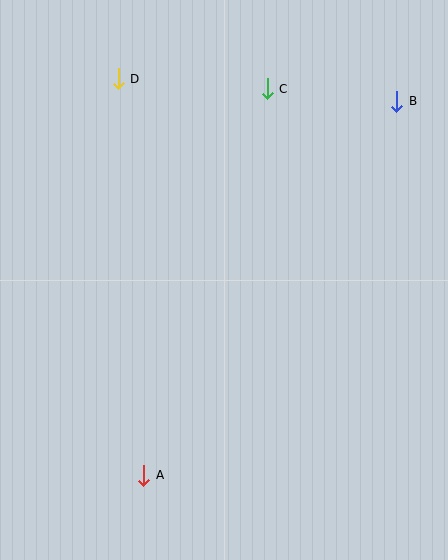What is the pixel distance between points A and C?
The distance between A and C is 406 pixels.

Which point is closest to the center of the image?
Point C at (267, 89) is closest to the center.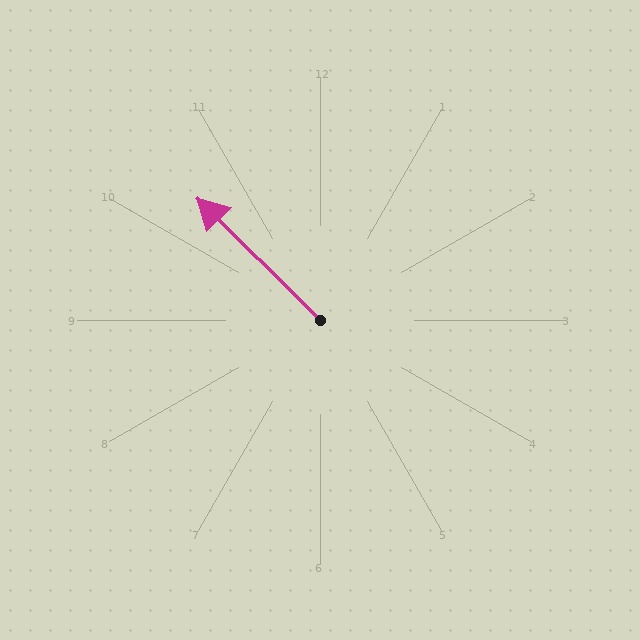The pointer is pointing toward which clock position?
Roughly 10 o'clock.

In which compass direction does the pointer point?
Northwest.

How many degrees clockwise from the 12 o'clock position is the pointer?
Approximately 315 degrees.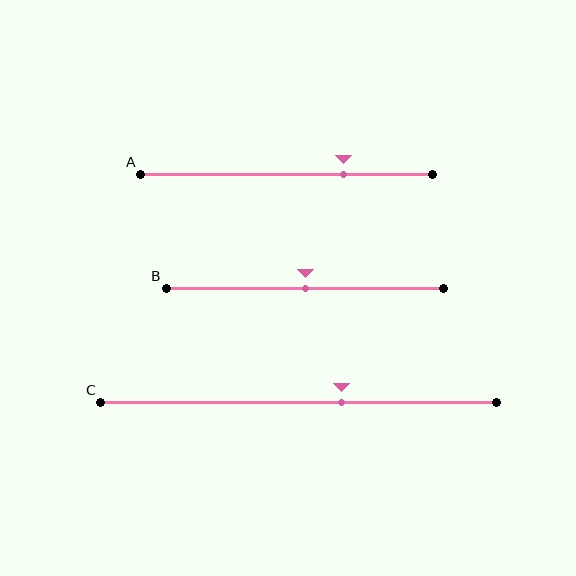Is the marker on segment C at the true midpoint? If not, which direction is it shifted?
No, the marker on segment C is shifted to the right by about 11% of the segment length.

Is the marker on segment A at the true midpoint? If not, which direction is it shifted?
No, the marker on segment A is shifted to the right by about 20% of the segment length.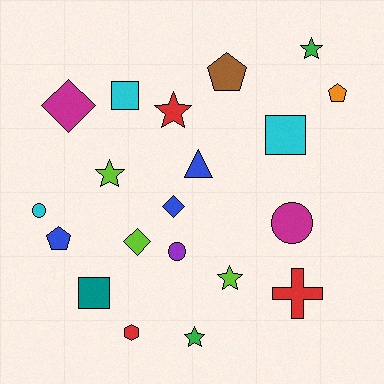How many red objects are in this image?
There are 3 red objects.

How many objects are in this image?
There are 20 objects.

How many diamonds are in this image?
There are 3 diamonds.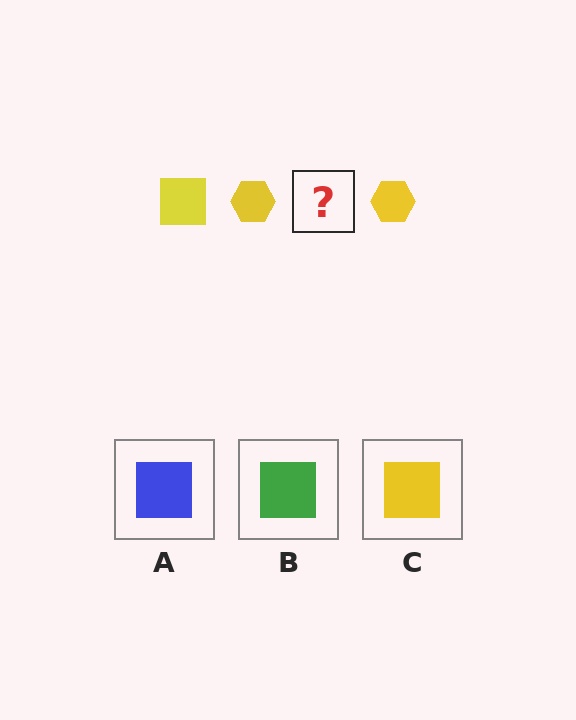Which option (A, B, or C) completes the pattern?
C.